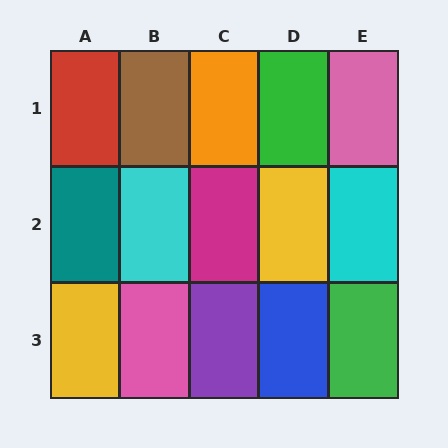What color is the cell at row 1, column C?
Orange.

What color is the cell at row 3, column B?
Pink.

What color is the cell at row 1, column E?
Pink.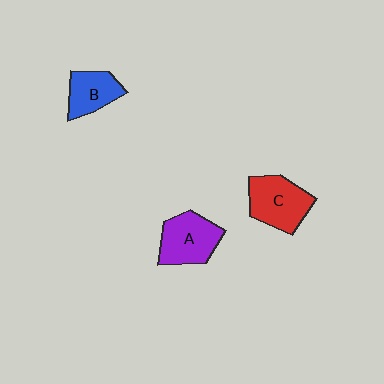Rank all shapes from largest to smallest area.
From largest to smallest: C (red), A (purple), B (blue).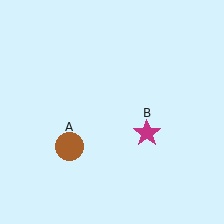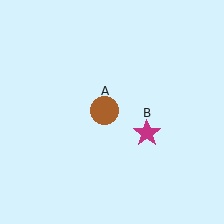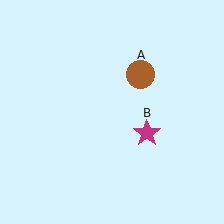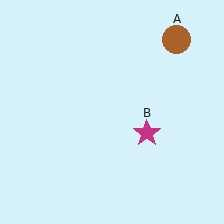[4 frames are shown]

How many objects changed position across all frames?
1 object changed position: brown circle (object A).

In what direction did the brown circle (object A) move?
The brown circle (object A) moved up and to the right.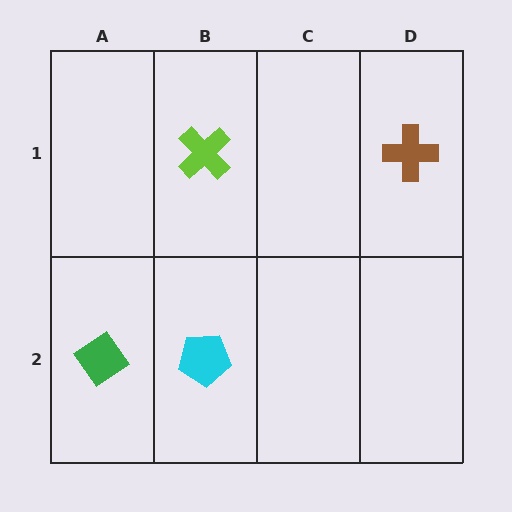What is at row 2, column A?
A green diamond.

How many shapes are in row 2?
2 shapes.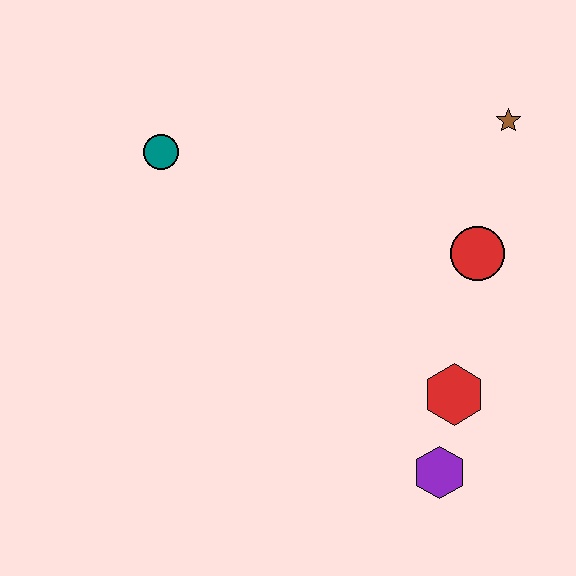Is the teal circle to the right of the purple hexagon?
No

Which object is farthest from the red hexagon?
The teal circle is farthest from the red hexagon.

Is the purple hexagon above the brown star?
No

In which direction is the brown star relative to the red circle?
The brown star is above the red circle.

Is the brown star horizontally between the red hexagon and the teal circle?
No